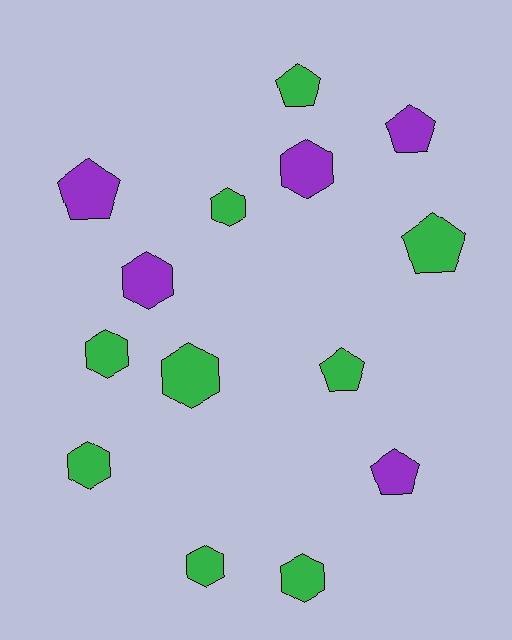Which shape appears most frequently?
Hexagon, with 8 objects.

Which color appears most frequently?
Green, with 9 objects.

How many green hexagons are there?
There are 6 green hexagons.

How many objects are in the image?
There are 14 objects.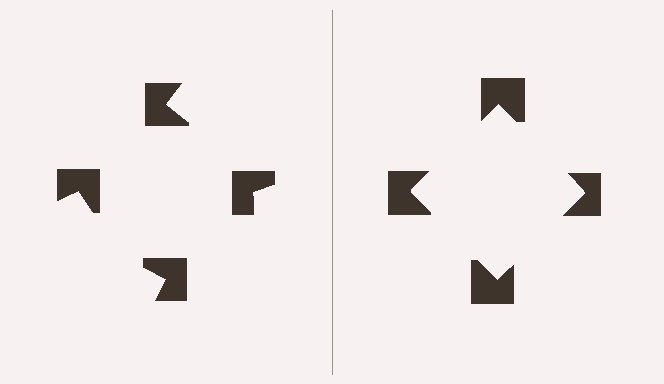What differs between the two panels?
The notched squares are positioned identically on both sides; only the wedge orientations differ. On the right they align to a square; on the left they are misaligned.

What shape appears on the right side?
An illusory square.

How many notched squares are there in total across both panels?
8 — 4 on each side.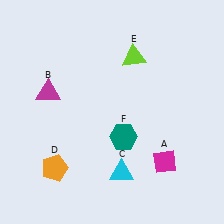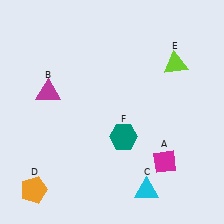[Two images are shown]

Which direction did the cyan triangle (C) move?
The cyan triangle (C) moved right.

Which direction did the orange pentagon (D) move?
The orange pentagon (D) moved down.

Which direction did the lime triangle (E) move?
The lime triangle (E) moved right.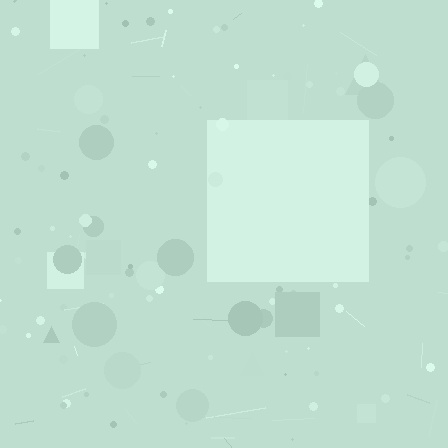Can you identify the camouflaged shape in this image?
The camouflaged shape is a square.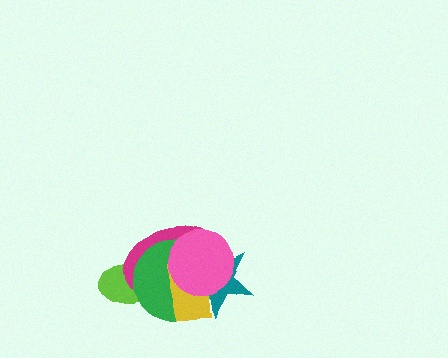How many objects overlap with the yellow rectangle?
4 objects overlap with the yellow rectangle.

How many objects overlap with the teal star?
4 objects overlap with the teal star.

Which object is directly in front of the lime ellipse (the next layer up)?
The magenta ellipse is directly in front of the lime ellipse.